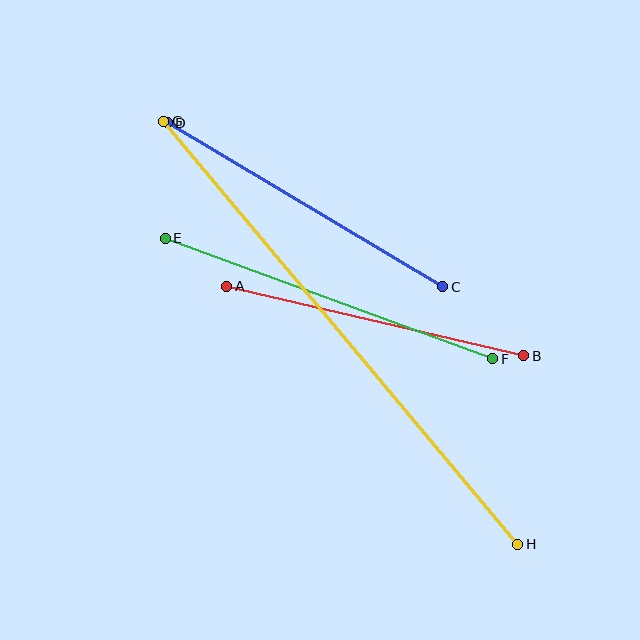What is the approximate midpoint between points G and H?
The midpoint is at approximately (341, 333) pixels.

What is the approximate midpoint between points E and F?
The midpoint is at approximately (329, 299) pixels.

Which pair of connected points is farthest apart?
Points G and H are farthest apart.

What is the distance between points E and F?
The distance is approximately 349 pixels.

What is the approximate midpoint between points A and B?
The midpoint is at approximately (375, 321) pixels.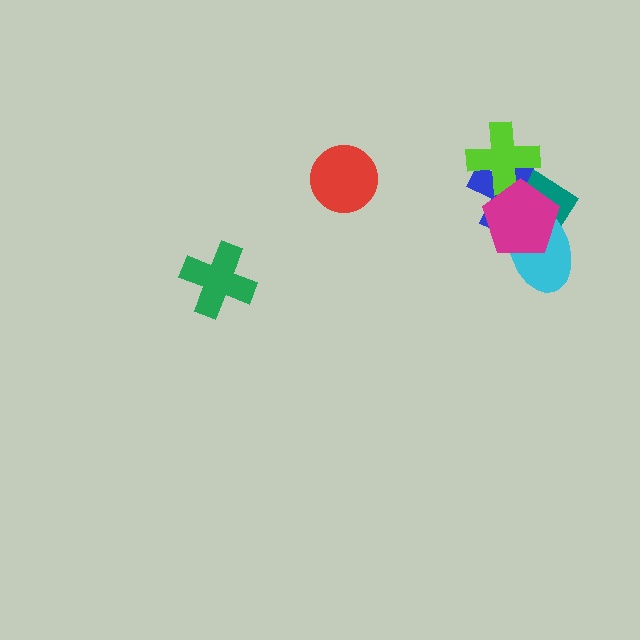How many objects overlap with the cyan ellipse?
3 objects overlap with the cyan ellipse.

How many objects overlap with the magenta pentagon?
4 objects overlap with the magenta pentagon.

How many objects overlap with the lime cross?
3 objects overlap with the lime cross.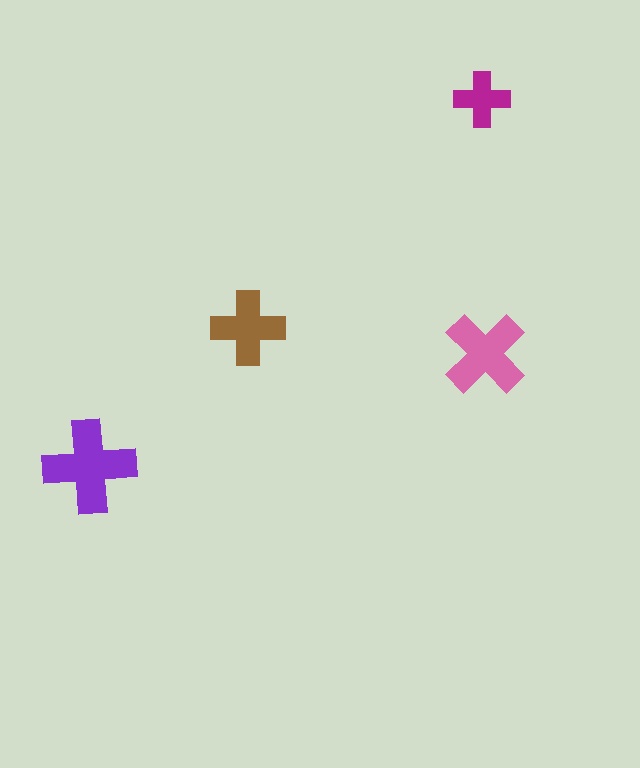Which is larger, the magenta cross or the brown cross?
The brown one.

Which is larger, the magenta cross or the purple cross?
The purple one.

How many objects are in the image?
There are 4 objects in the image.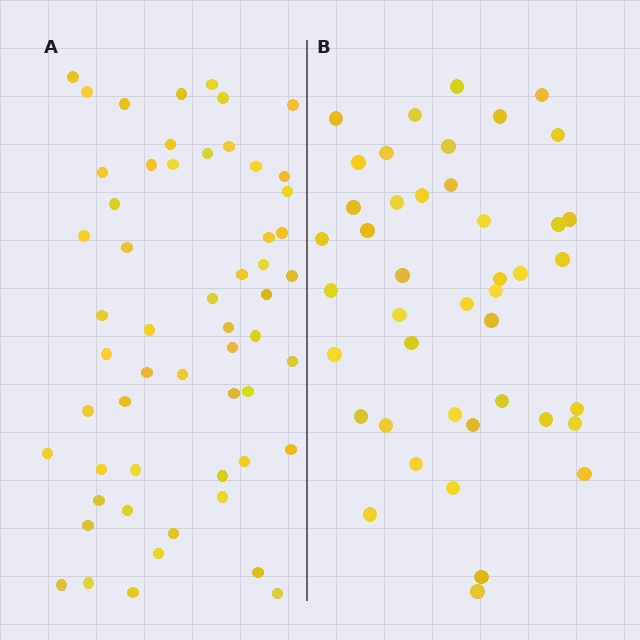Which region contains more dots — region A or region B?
Region A (the left region) has more dots.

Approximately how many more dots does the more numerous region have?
Region A has approximately 15 more dots than region B.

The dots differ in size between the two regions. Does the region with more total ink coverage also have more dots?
No. Region B has more total ink coverage because its dots are larger, but region A actually contains more individual dots. Total area can be misleading — the number of items is what matters here.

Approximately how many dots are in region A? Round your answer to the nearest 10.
About 60 dots. (The exact count is 56, which rounds to 60.)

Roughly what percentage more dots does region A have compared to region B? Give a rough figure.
About 30% more.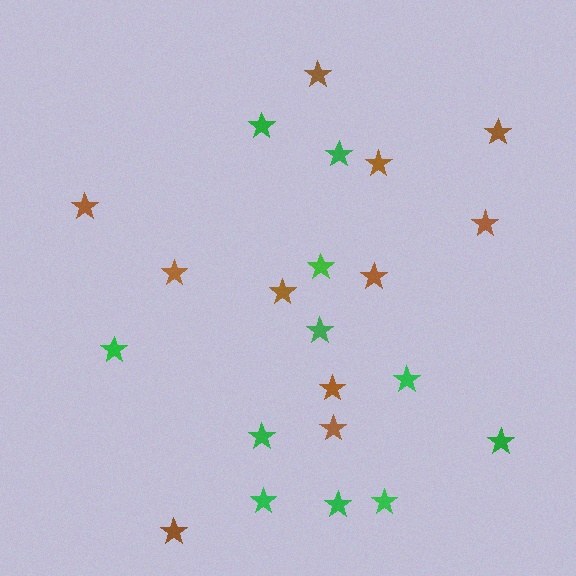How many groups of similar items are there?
There are 2 groups: one group of green stars (11) and one group of brown stars (11).